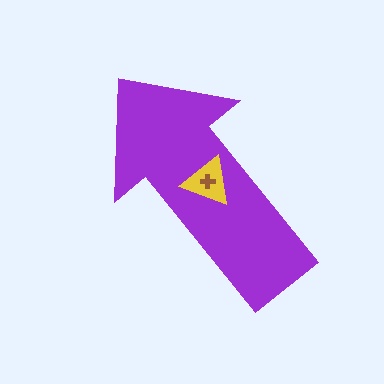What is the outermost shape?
The purple arrow.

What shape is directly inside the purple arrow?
The yellow triangle.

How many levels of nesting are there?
3.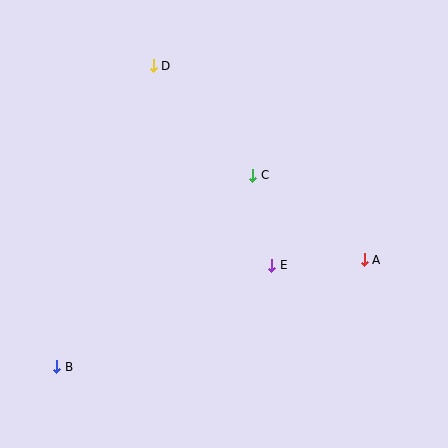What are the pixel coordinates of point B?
Point B is at (57, 367).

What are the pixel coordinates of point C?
Point C is at (253, 175).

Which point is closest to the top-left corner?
Point D is closest to the top-left corner.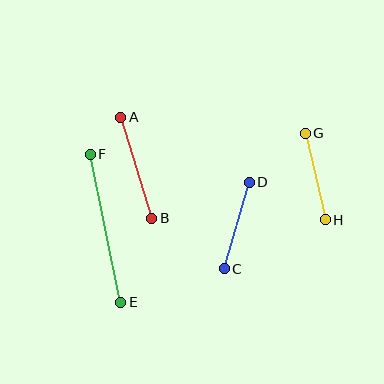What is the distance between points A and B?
The distance is approximately 106 pixels.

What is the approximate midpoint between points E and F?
The midpoint is at approximately (106, 228) pixels.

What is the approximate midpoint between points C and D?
The midpoint is at approximately (237, 226) pixels.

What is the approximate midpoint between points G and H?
The midpoint is at approximately (315, 176) pixels.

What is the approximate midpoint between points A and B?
The midpoint is at approximately (136, 168) pixels.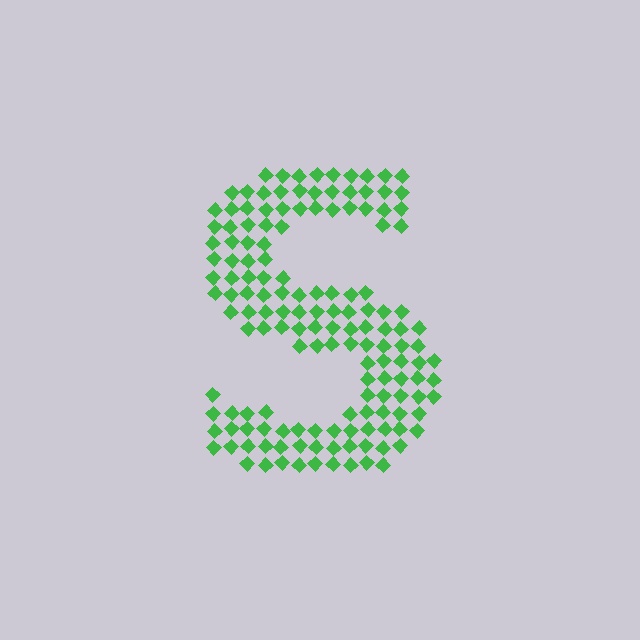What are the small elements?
The small elements are diamonds.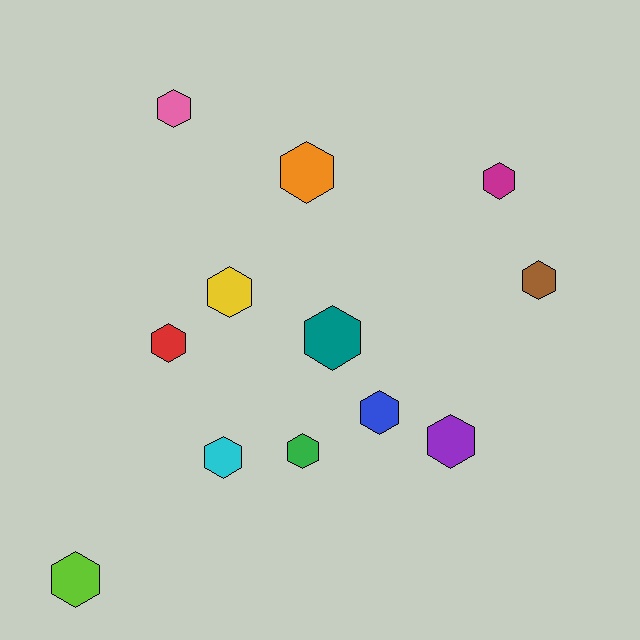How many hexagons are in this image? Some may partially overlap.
There are 12 hexagons.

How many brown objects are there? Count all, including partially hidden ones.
There is 1 brown object.